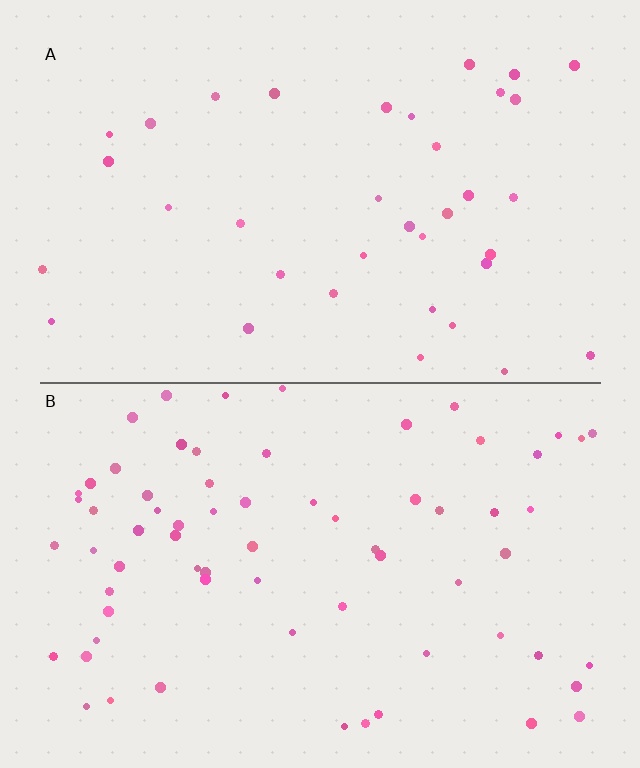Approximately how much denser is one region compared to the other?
Approximately 1.9× — region B over region A.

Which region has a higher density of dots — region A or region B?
B (the bottom).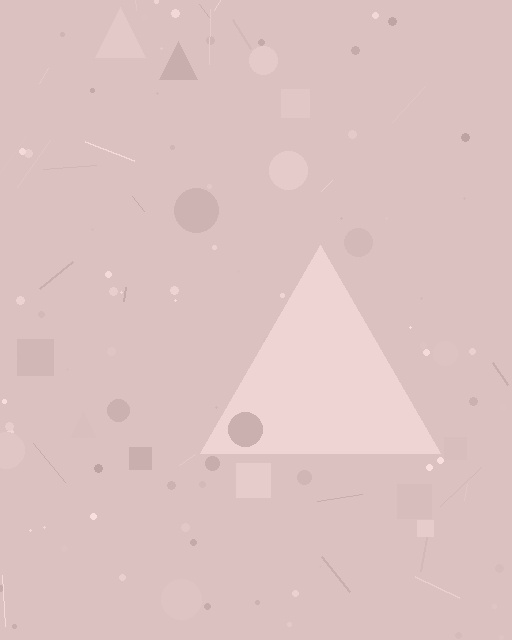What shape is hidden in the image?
A triangle is hidden in the image.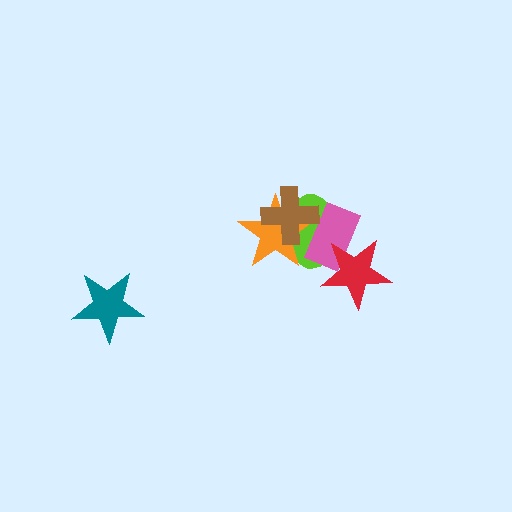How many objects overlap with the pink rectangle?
4 objects overlap with the pink rectangle.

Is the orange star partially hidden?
Yes, it is partially covered by another shape.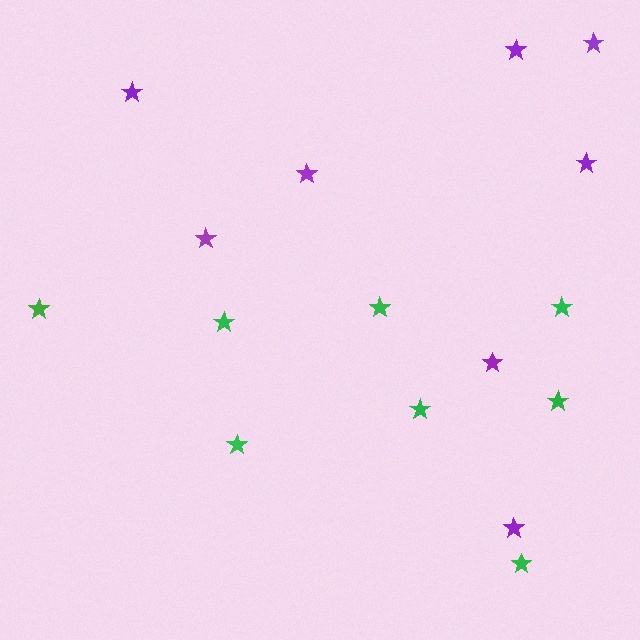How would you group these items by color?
There are 2 groups: one group of purple stars (8) and one group of green stars (8).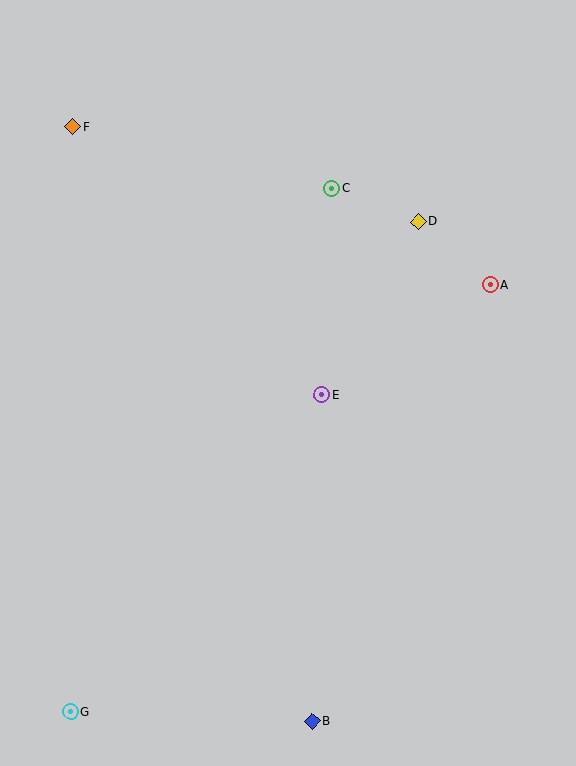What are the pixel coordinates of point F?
Point F is at (73, 127).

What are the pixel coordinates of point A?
Point A is at (491, 285).